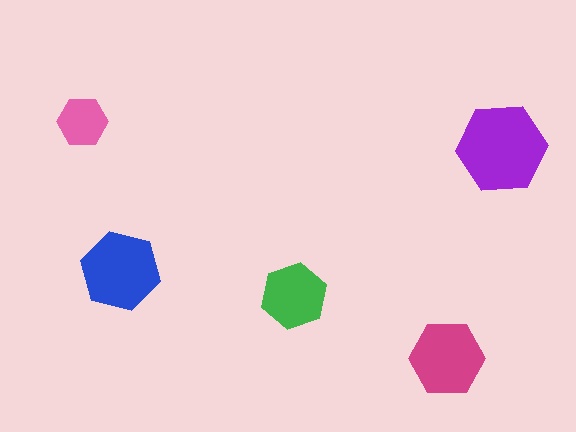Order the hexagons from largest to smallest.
the purple one, the blue one, the magenta one, the green one, the pink one.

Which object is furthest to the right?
The purple hexagon is rightmost.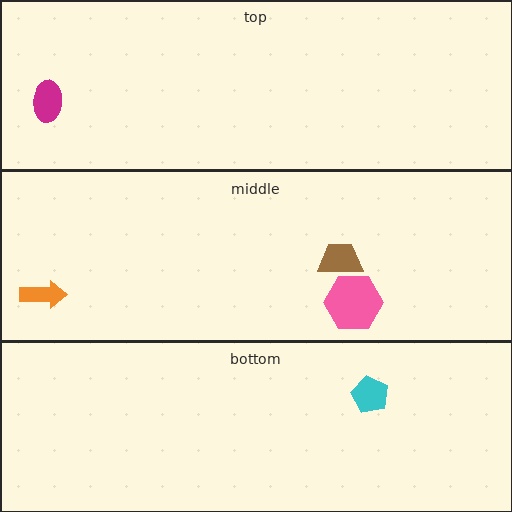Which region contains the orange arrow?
The middle region.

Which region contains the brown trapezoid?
The middle region.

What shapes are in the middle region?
The pink hexagon, the orange arrow, the brown trapezoid.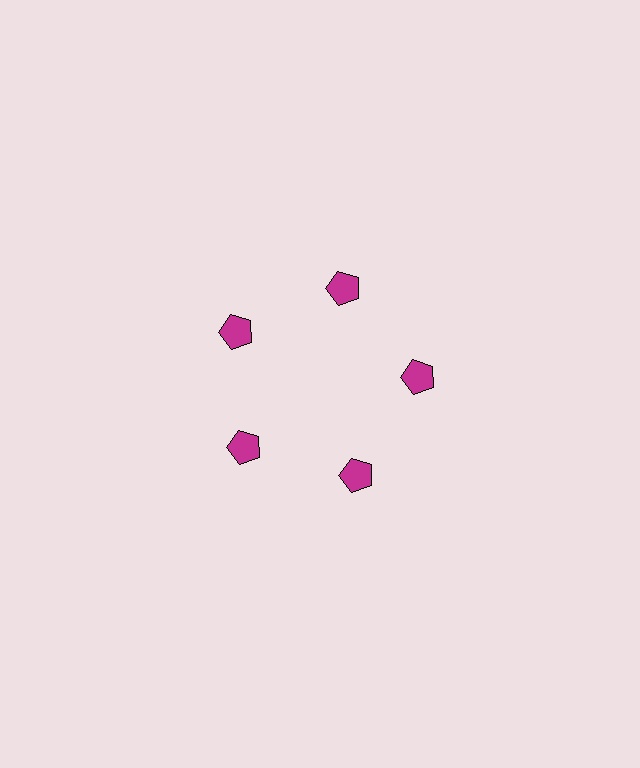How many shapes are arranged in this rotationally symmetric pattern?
There are 5 shapes, arranged in 5 groups of 1.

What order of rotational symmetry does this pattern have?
This pattern has 5-fold rotational symmetry.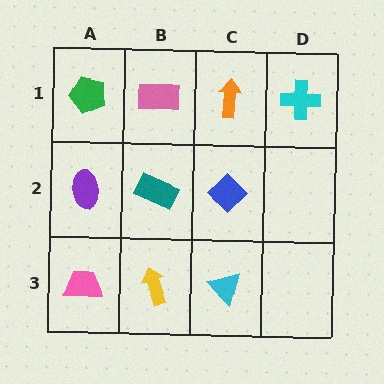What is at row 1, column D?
A cyan cross.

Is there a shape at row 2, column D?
No, that cell is empty.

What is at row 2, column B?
A teal rectangle.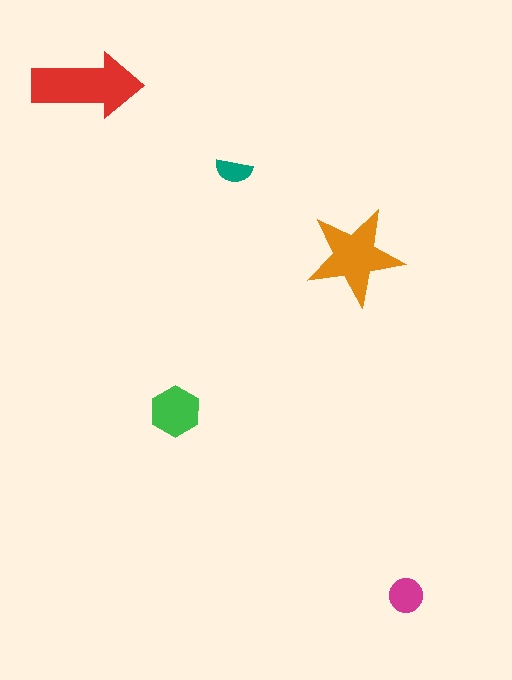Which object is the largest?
The red arrow.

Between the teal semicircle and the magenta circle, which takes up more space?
The magenta circle.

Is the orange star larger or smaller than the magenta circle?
Larger.